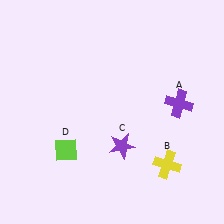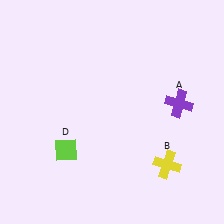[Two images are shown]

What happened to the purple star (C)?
The purple star (C) was removed in Image 2. It was in the bottom-right area of Image 1.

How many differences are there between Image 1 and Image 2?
There is 1 difference between the two images.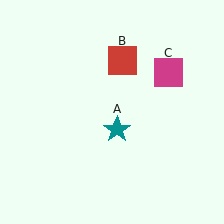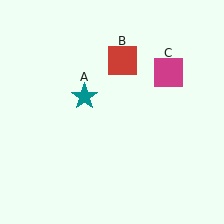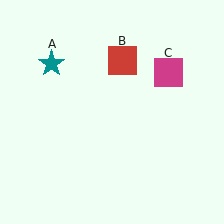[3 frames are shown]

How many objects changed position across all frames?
1 object changed position: teal star (object A).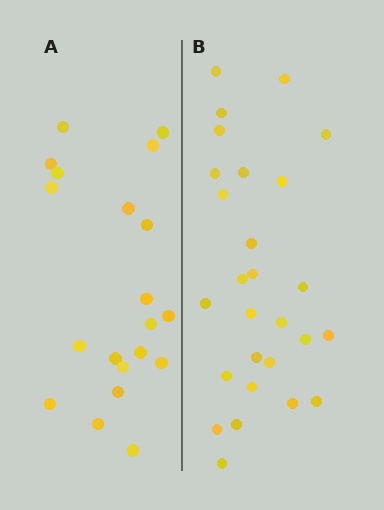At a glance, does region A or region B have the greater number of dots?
Region B (the right region) has more dots.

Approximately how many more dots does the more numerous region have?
Region B has roughly 8 or so more dots than region A.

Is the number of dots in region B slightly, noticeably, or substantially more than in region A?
Region B has noticeably more, but not dramatically so. The ratio is roughly 1.4 to 1.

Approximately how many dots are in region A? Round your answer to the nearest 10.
About 20 dots.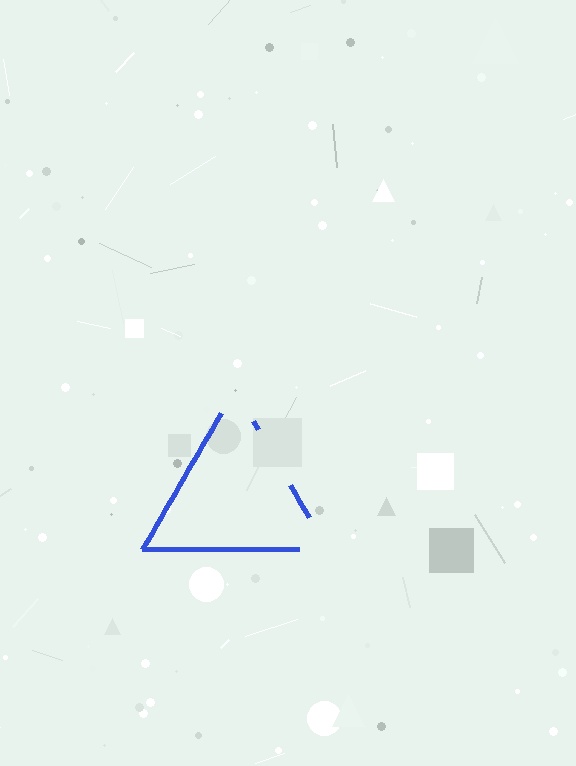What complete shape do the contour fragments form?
The contour fragments form a triangle.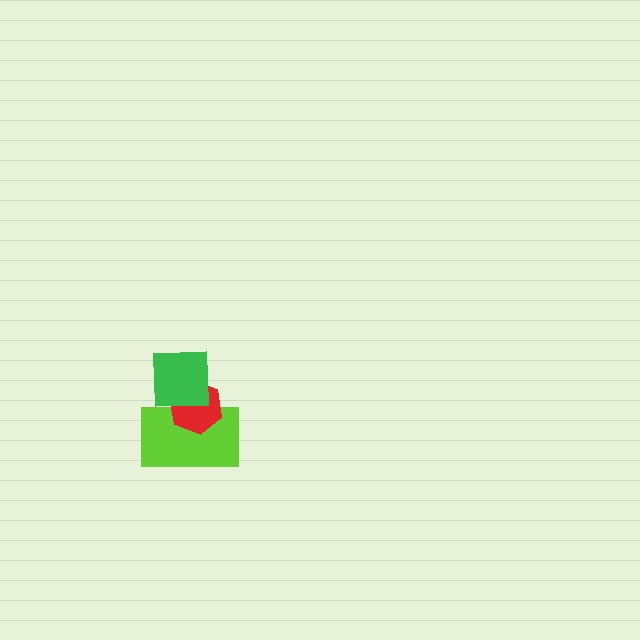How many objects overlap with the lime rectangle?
2 objects overlap with the lime rectangle.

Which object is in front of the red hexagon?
The green square is in front of the red hexagon.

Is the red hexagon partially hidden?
Yes, it is partially covered by another shape.